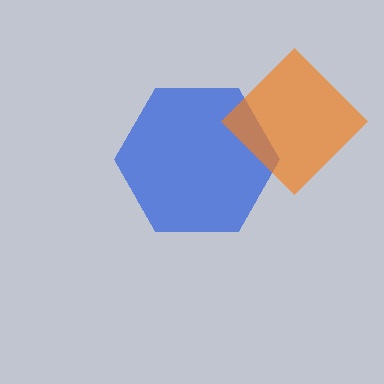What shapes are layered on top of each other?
The layered shapes are: a blue hexagon, an orange diamond.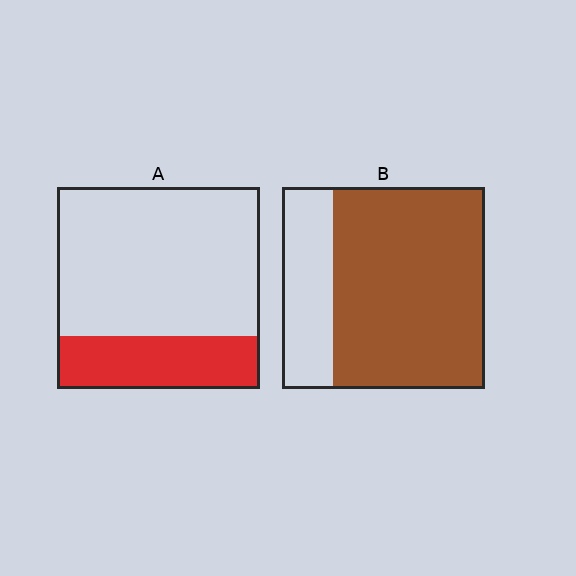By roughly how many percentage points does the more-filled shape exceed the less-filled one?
By roughly 50 percentage points (B over A).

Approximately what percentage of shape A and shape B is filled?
A is approximately 25% and B is approximately 75%.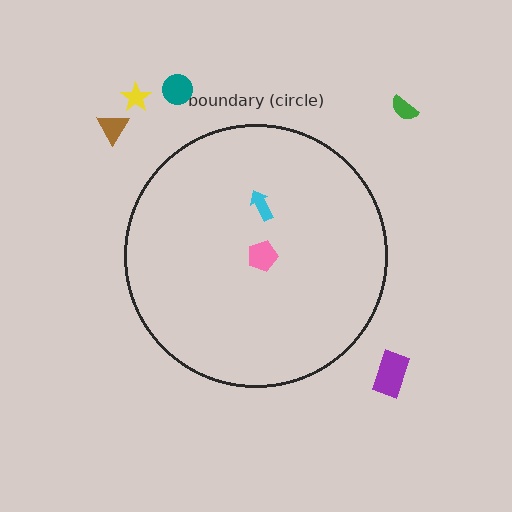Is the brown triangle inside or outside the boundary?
Outside.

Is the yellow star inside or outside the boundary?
Outside.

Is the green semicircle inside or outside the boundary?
Outside.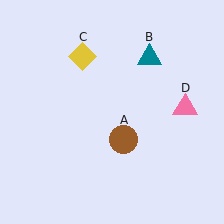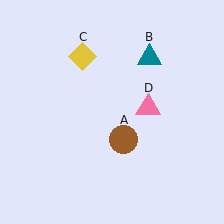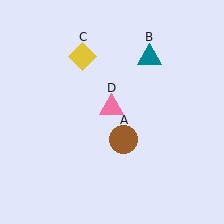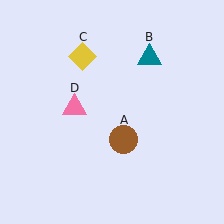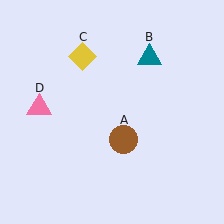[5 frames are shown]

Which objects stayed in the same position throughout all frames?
Brown circle (object A) and teal triangle (object B) and yellow diamond (object C) remained stationary.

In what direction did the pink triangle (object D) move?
The pink triangle (object D) moved left.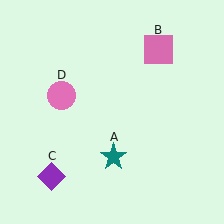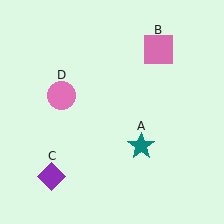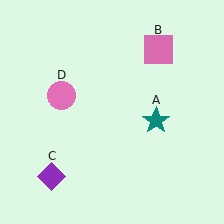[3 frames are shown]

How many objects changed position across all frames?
1 object changed position: teal star (object A).